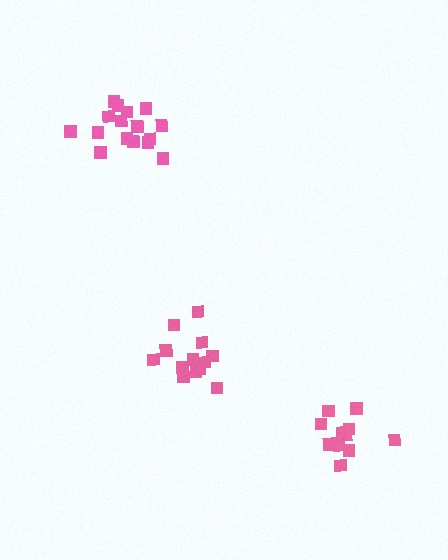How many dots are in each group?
Group 1: 13 dots, Group 2: 17 dots, Group 3: 12 dots (42 total).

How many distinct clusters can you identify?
There are 3 distinct clusters.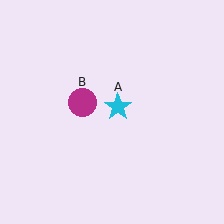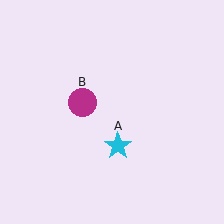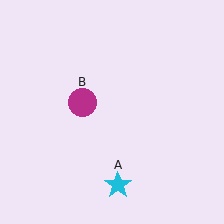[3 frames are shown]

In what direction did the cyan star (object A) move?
The cyan star (object A) moved down.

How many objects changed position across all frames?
1 object changed position: cyan star (object A).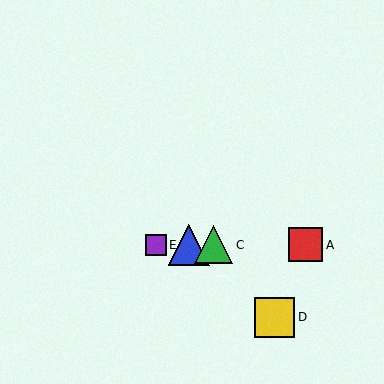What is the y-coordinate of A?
Object A is at y≈245.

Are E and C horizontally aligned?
Yes, both are at y≈245.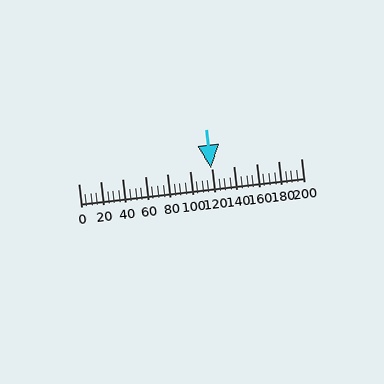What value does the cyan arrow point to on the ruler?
The cyan arrow points to approximately 119.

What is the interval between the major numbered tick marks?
The major tick marks are spaced 20 units apart.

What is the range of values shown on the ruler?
The ruler shows values from 0 to 200.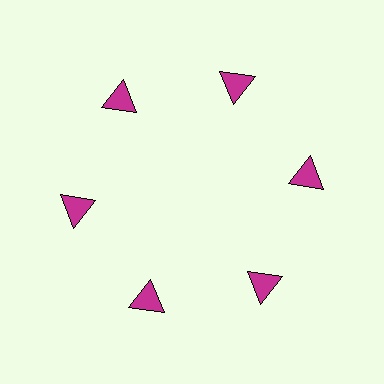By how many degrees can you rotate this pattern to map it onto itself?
The pattern maps onto itself every 60 degrees of rotation.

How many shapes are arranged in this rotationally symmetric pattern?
There are 6 shapes, arranged in 6 groups of 1.